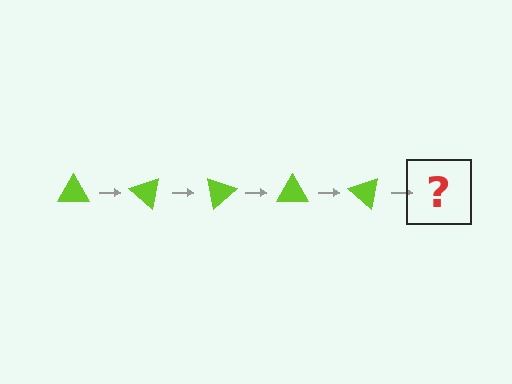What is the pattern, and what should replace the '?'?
The pattern is that the triangle rotates 40 degrees each step. The '?' should be a lime triangle rotated 200 degrees.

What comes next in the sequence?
The next element should be a lime triangle rotated 200 degrees.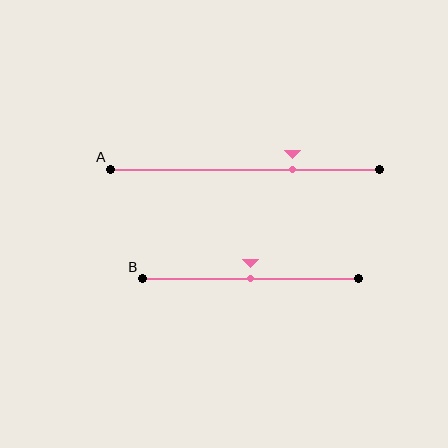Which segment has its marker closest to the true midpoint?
Segment B has its marker closest to the true midpoint.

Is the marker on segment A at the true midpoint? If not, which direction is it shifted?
No, the marker on segment A is shifted to the right by about 18% of the segment length.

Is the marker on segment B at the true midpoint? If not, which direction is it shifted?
Yes, the marker on segment B is at the true midpoint.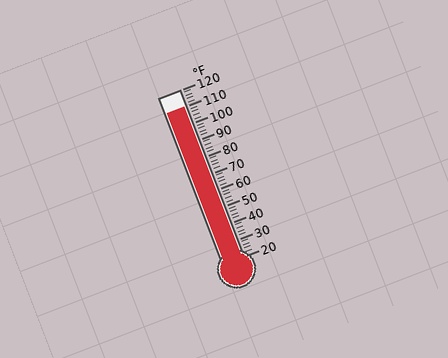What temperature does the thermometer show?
The thermometer shows approximately 110°F.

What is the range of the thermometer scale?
The thermometer scale ranges from 20°F to 120°F.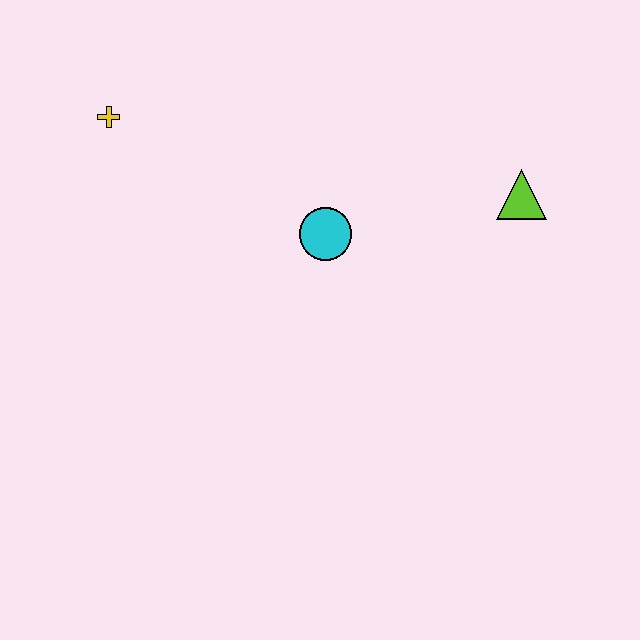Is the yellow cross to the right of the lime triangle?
No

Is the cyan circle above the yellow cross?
No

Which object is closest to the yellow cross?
The cyan circle is closest to the yellow cross.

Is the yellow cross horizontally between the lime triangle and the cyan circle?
No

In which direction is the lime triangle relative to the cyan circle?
The lime triangle is to the right of the cyan circle.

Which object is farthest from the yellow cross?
The lime triangle is farthest from the yellow cross.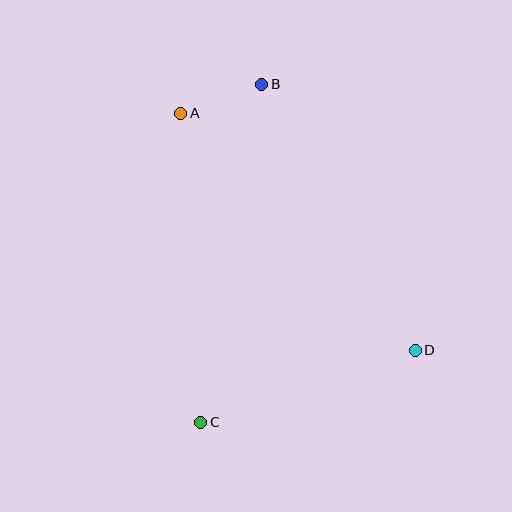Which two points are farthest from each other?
Points B and C are farthest from each other.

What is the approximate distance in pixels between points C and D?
The distance between C and D is approximately 226 pixels.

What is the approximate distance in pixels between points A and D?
The distance between A and D is approximately 333 pixels.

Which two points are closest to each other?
Points A and B are closest to each other.